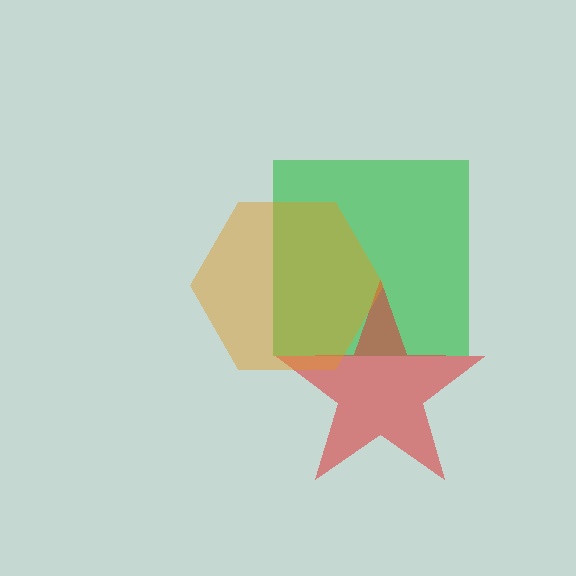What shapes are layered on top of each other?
The layered shapes are: a green square, a red star, an orange hexagon.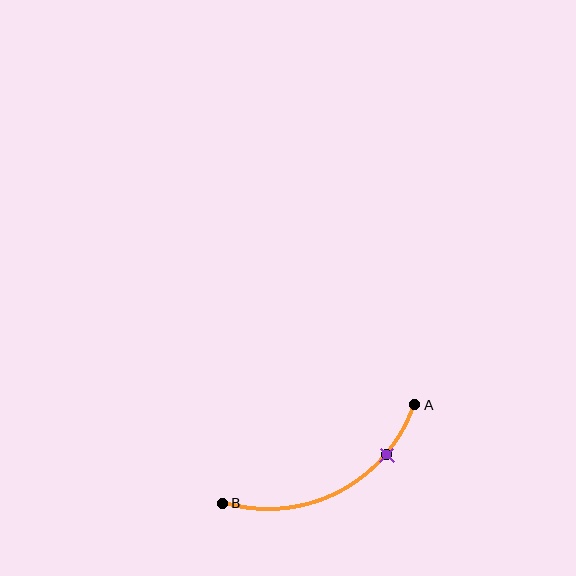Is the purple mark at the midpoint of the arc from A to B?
No. The purple mark lies on the arc but is closer to endpoint A. The arc midpoint would be at the point on the curve equidistant along the arc from both A and B.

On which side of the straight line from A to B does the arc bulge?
The arc bulges below the straight line connecting A and B.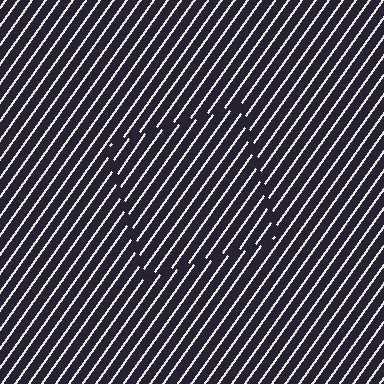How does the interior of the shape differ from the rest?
The interior of the shape contains the same grating, shifted by half a period — the contour is defined by the phase discontinuity where line-ends from the inner and outer gratings abut.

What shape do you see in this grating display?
An illusory square. The interior of the shape contains the same grating, shifted by half a period — the contour is defined by the phase discontinuity where line-ends from the inner and outer gratings abut.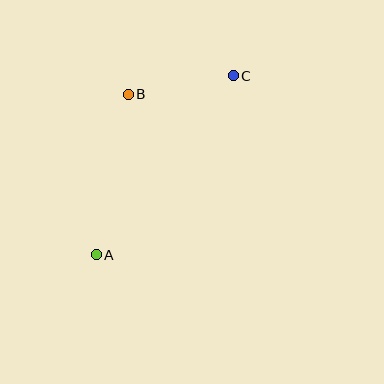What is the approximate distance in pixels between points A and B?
The distance between A and B is approximately 164 pixels.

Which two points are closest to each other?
Points B and C are closest to each other.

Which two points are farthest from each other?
Points A and C are farthest from each other.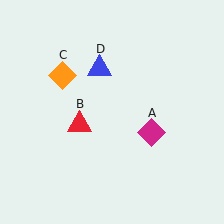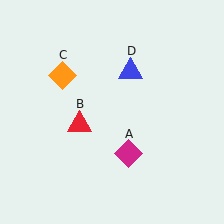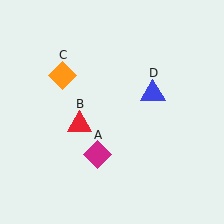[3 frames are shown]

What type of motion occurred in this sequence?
The magenta diamond (object A), blue triangle (object D) rotated clockwise around the center of the scene.